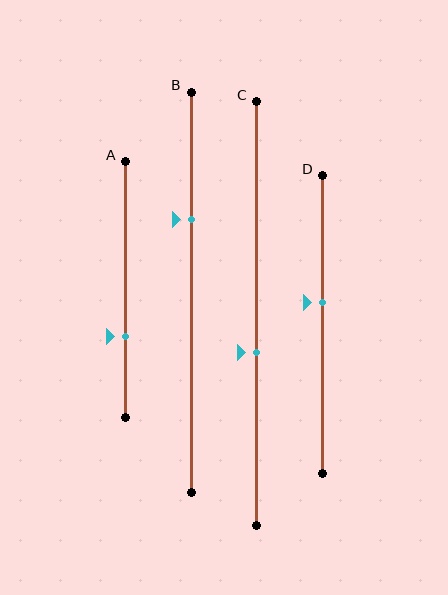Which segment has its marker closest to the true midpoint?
Segment D has its marker closest to the true midpoint.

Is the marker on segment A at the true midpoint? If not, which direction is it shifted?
No, the marker on segment A is shifted downward by about 18% of the segment length.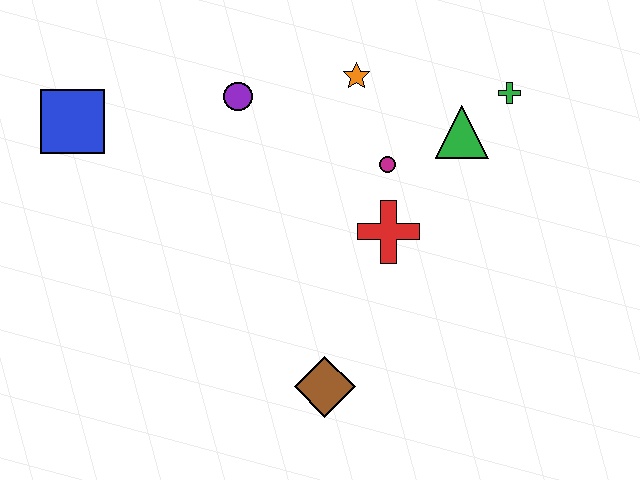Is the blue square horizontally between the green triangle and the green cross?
No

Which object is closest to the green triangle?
The green cross is closest to the green triangle.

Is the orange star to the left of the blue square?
No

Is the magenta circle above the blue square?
No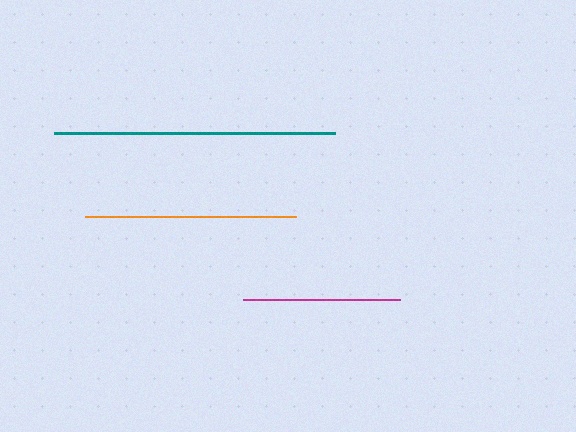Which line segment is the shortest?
The magenta line is the shortest at approximately 157 pixels.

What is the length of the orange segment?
The orange segment is approximately 210 pixels long.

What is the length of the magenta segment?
The magenta segment is approximately 157 pixels long.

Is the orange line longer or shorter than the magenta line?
The orange line is longer than the magenta line.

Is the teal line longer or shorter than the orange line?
The teal line is longer than the orange line.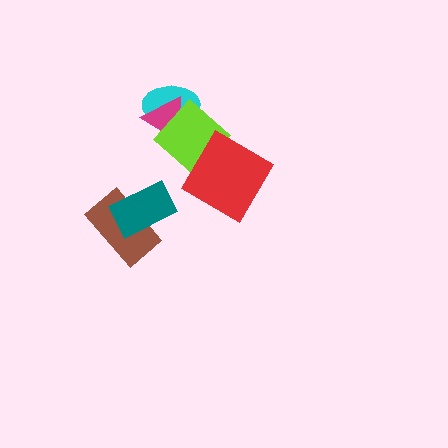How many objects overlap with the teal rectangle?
1 object overlaps with the teal rectangle.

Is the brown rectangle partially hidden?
Yes, it is partially covered by another shape.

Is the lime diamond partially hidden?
Yes, it is partially covered by another shape.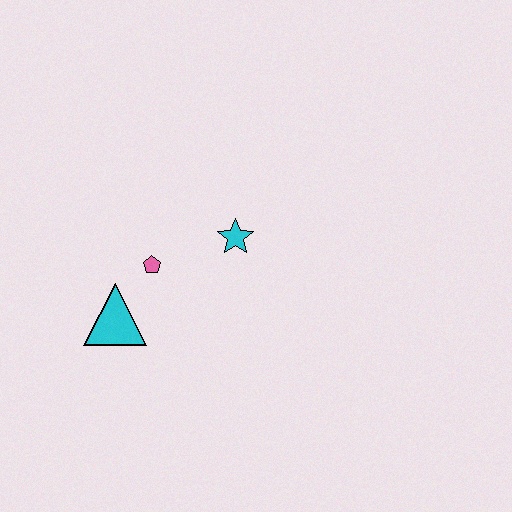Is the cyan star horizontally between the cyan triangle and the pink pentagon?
No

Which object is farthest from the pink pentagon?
The cyan star is farthest from the pink pentagon.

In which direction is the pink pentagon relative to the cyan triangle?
The pink pentagon is above the cyan triangle.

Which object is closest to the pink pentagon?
The cyan triangle is closest to the pink pentagon.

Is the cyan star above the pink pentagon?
Yes